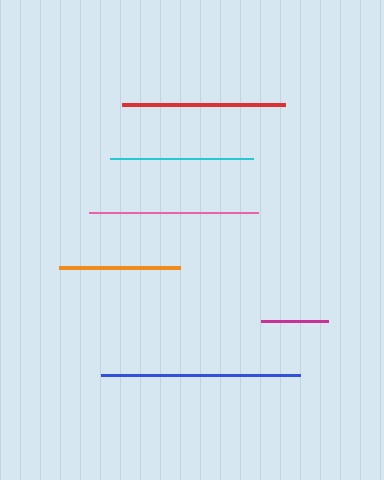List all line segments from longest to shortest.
From longest to shortest: blue, pink, red, cyan, orange, magenta.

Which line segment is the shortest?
The magenta line is the shortest at approximately 67 pixels.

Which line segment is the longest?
The blue line is the longest at approximately 200 pixels.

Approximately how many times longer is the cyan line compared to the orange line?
The cyan line is approximately 1.2 times the length of the orange line.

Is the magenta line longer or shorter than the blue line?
The blue line is longer than the magenta line.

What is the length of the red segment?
The red segment is approximately 163 pixels long.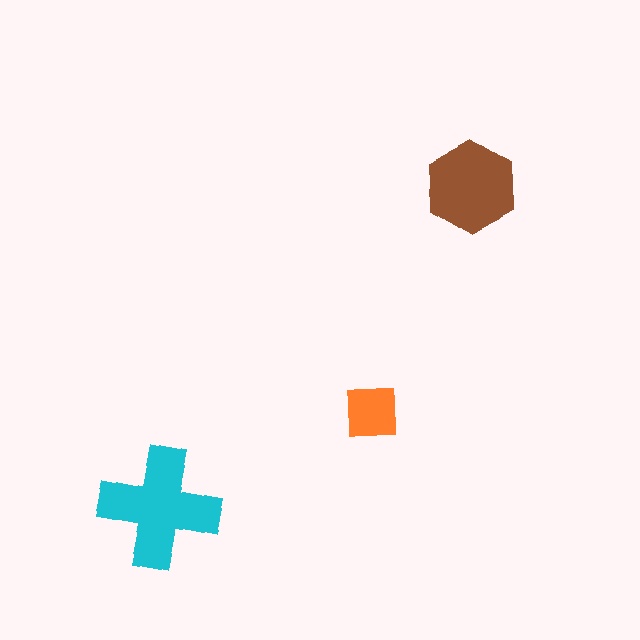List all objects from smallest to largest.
The orange square, the brown hexagon, the cyan cross.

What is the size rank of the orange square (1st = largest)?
3rd.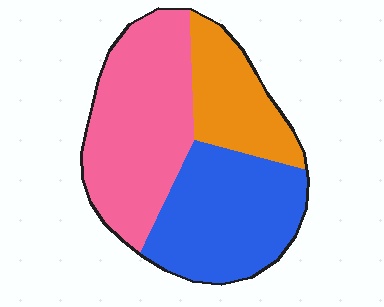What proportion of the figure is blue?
Blue covers 36% of the figure.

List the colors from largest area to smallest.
From largest to smallest: pink, blue, orange.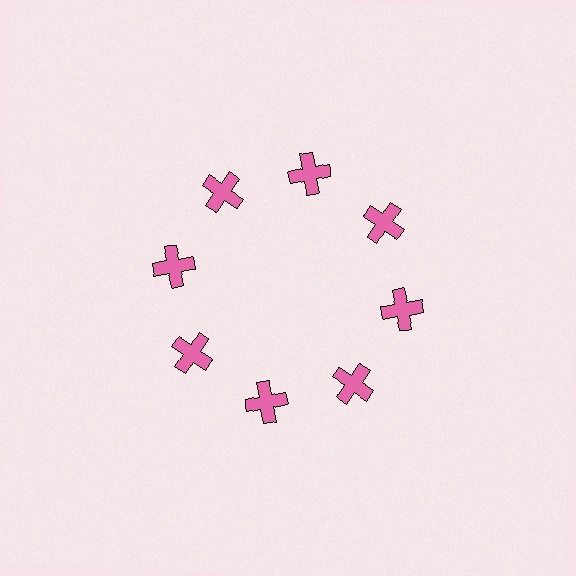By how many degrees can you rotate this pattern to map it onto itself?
The pattern maps onto itself every 45 degrees of rotation.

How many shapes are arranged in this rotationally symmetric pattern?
There are 8 shapes, arranged in 8 groups of 1.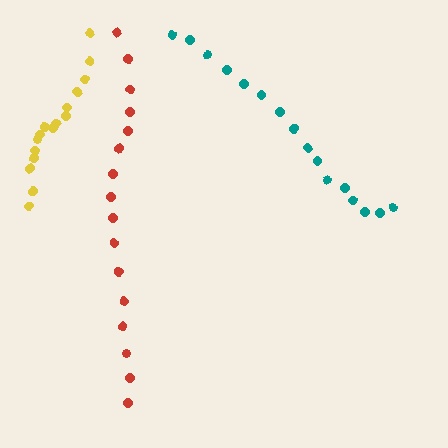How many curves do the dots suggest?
There are 3 distinct paths.